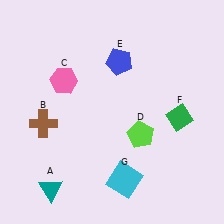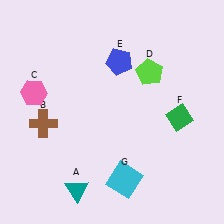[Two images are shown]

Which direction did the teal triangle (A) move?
The teal triangle (A) moved right.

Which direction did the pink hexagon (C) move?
The pink hexagon (C) moved left.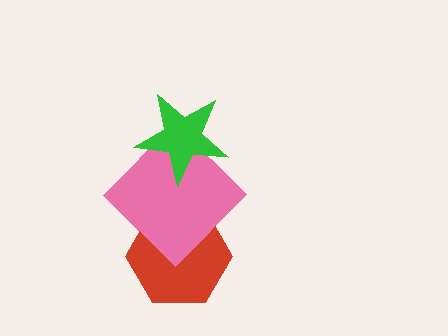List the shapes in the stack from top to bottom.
From top to bottom: the green star, the pink diamond, the red hexagon.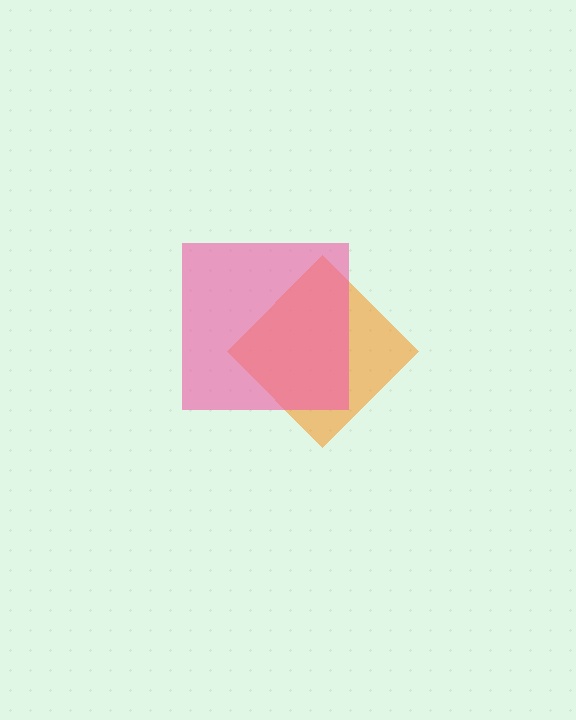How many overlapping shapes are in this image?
There are 2 overlapping shapes in the image.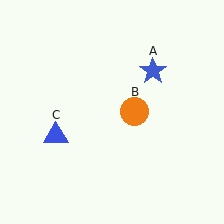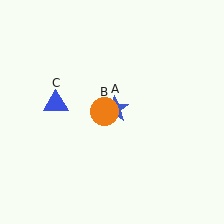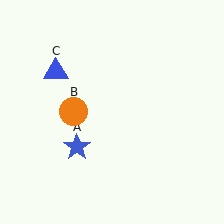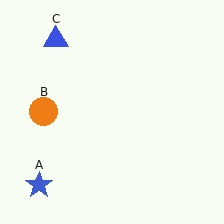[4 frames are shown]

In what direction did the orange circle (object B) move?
The orange circle (object B) moved left.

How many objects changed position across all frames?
3 objects changed position: blue star (object A), orange circle (object B), blue triangle (object C).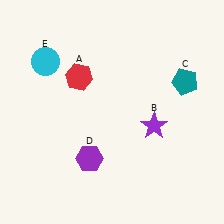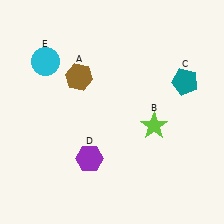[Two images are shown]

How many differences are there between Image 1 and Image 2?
There are 2 differences between the two images.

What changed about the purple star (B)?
In Image 1, B is purple. In Image 2, it changed to lime.